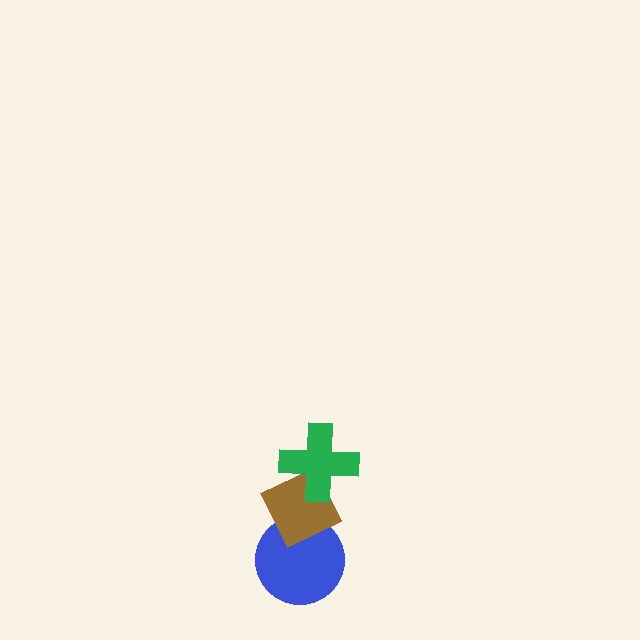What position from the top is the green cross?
The green cross is 1st from the top.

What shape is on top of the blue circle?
The brown diamond is on top of the blue circle.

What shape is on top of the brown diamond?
The green cross is on top of the brown diamond.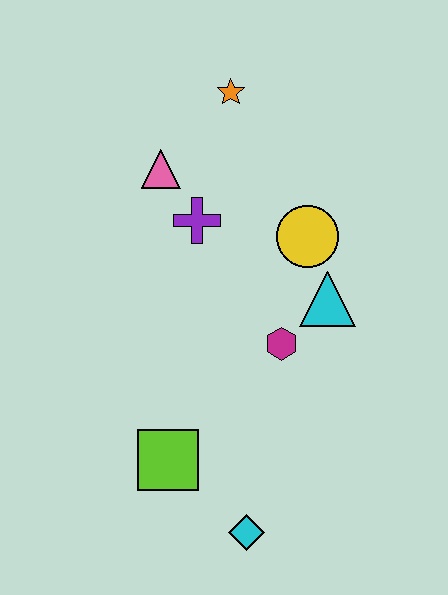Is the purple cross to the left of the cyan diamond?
Yes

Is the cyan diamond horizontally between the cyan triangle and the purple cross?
Yes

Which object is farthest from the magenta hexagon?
The orange star is farthest from the magenta hexagon.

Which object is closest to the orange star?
The pink triangle is closest to the orange star.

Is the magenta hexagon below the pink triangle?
Yes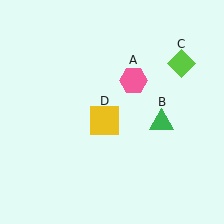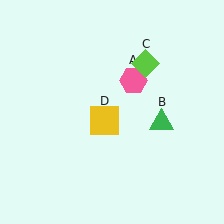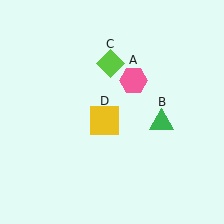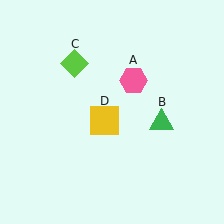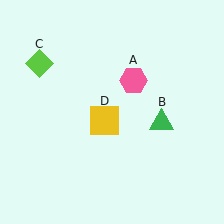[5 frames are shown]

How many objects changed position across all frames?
1 object changed position: lime diamond (object C).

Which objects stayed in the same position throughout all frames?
Pink hexagon (object A) and green triangle (object B) and yellow square (object D) remained stationary.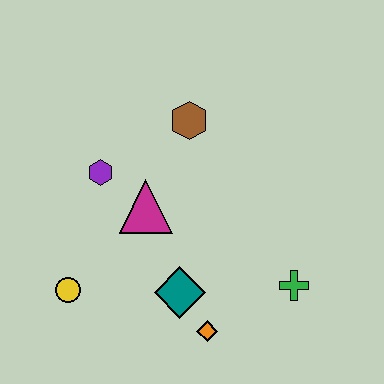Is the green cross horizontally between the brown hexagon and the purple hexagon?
No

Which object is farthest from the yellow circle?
The green cross is farthest from the yellow circle.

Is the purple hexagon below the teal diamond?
No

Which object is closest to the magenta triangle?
The purple hexagon is closest to the magenta triangle.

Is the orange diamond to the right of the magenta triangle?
Yes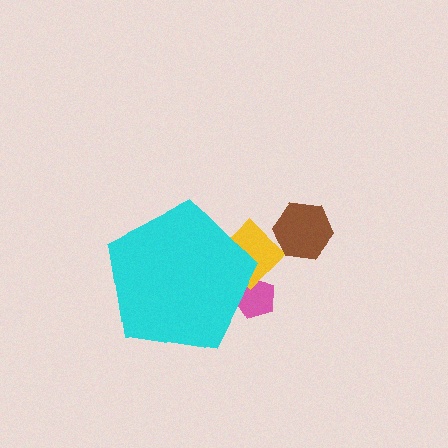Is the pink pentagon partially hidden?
Yes, the pink pentagon is partially hidden behind the cyan pentagon.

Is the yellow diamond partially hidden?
Yes, the yellow diamond is partially hidden behind the cyan pentagon.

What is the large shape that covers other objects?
A cyan pentagon.